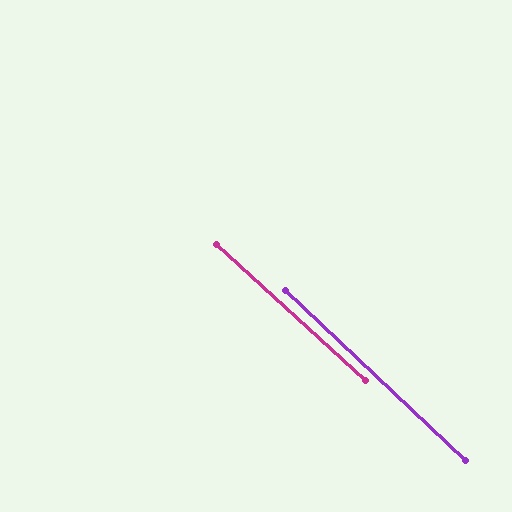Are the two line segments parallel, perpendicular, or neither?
Parallel — their directions differ by only 0.8°.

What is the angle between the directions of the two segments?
Approximately 1 degree.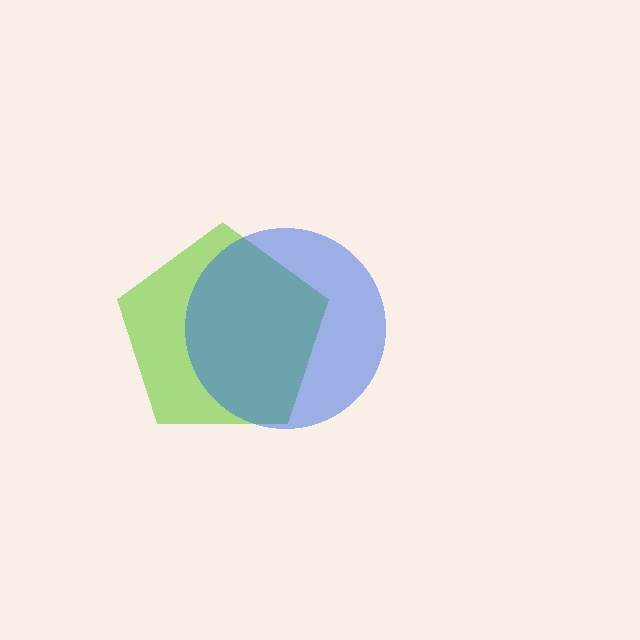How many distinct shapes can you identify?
There are 2 distinct shapes: a lime pentagon, a blue circle.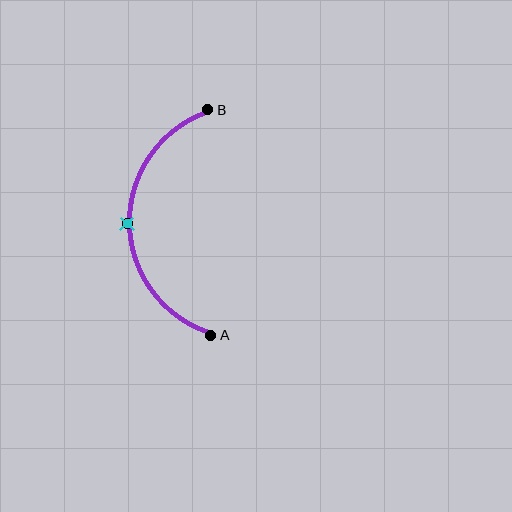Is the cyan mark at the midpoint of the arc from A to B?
Yes. The cyan mark lies on the arc at equal arc-length from both A and B — it is the arc midpoint.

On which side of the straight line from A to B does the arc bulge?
The arc bulges to the left of the straight line connecting A and B.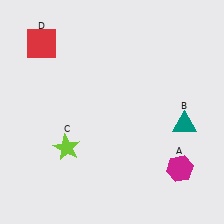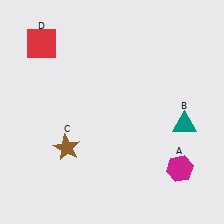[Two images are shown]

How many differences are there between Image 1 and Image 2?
There is 1 difference between the two images.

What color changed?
The star (C) changed from lime in Image 1 to brown in Image 2.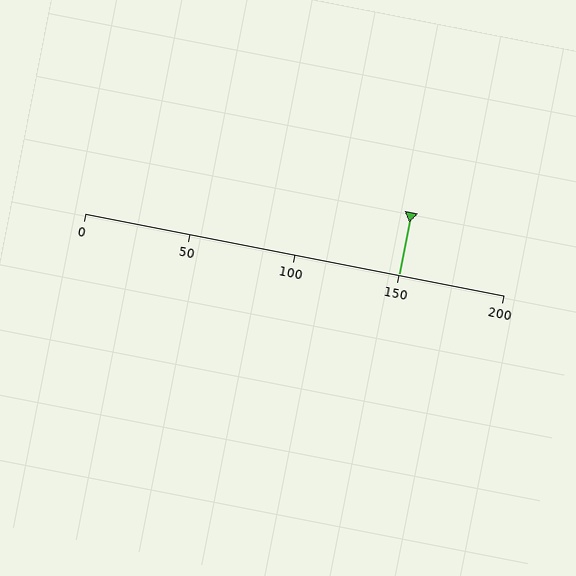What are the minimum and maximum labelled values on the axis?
The axis runs from 0 to 200.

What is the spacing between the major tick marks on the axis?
The major ticks are spaced 50 apart.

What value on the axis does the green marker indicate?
The marker indicates approximately 150.